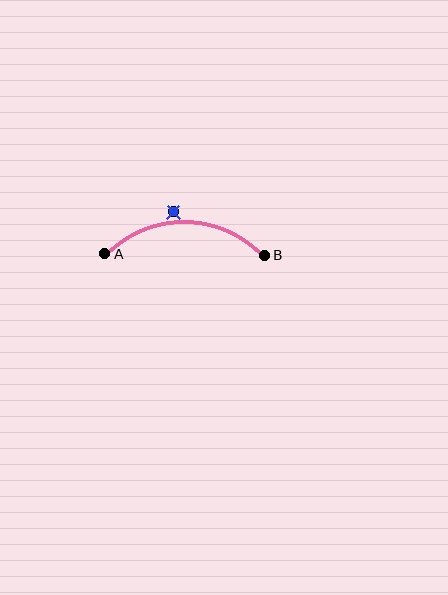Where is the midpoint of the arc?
The arc midpoint is the point on the curve farthest from the straight line joining A and B. It sits above that line.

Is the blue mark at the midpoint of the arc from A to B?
No — the blue mark does not lie on the arc at all. It sits slightly outside the curve.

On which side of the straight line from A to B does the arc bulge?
The arc bulges above the straight line connecting A and B.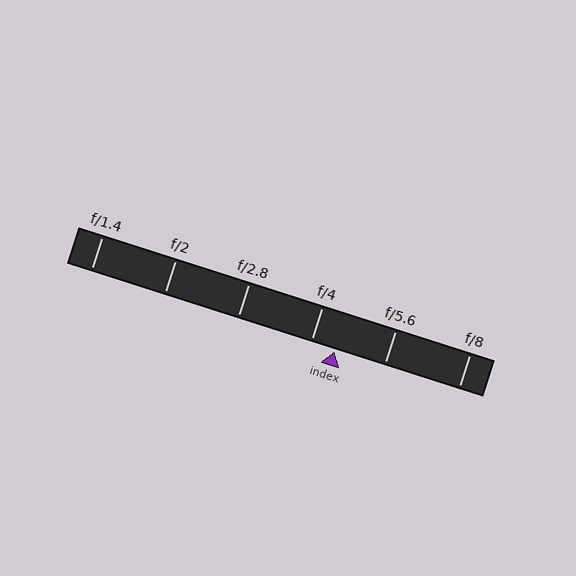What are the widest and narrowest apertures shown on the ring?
The widest aperture shown is f/1.4 and the narrowest is f/8.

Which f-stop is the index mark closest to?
The index mark is closest to f/4.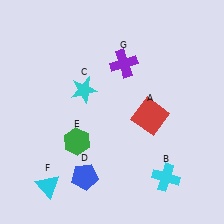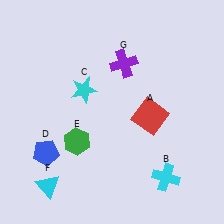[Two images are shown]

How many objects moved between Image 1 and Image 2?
1 object moved between the two images.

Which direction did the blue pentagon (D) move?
The blue pentagon (D) moved left.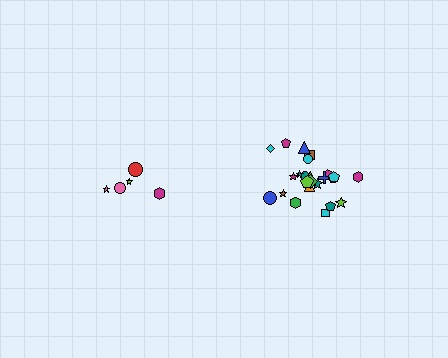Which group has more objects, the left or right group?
The right group.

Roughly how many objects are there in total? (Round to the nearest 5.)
Roughly 30 objects in total.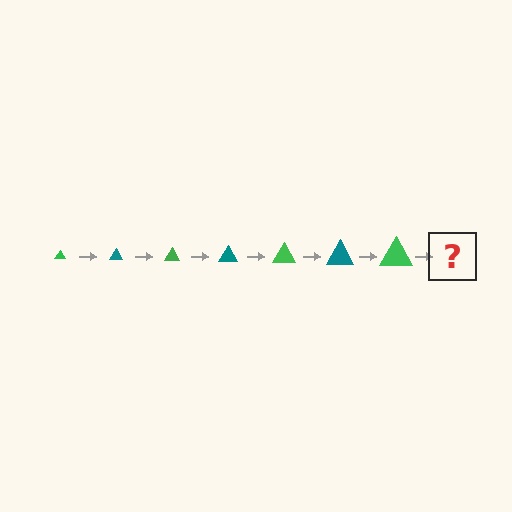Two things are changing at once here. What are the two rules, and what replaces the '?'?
The two rules are that the triangle grows larger each step and the color cycles through green and teal. The '?' should be a teal triangle, larger than the previous one.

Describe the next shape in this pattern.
It should be a teal triangle, larger than the previous one.